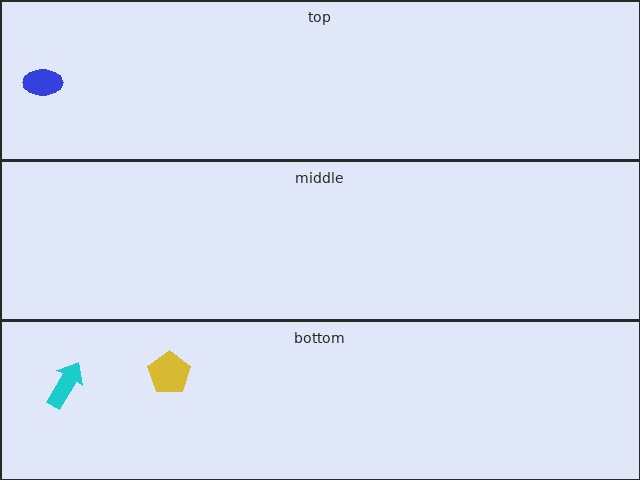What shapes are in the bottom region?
The yellow pentagon, the cyan arrow.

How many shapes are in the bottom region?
2.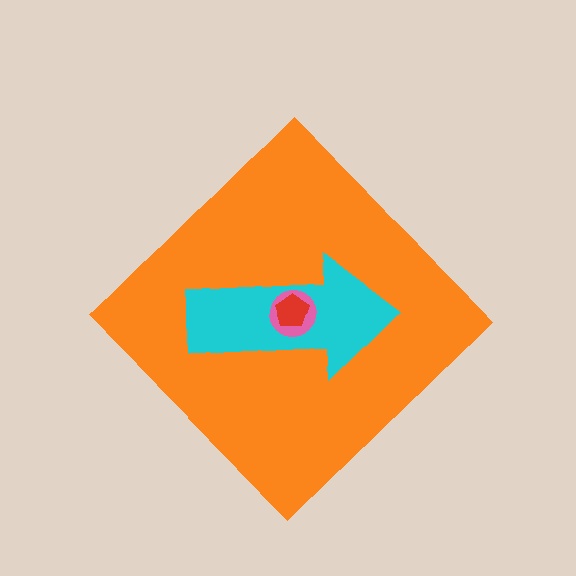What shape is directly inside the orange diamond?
The cyan arrow.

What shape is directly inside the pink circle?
The red pentagon.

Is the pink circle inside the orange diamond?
Yes.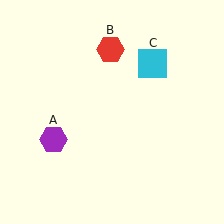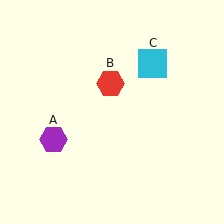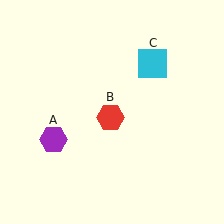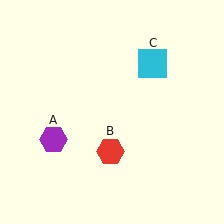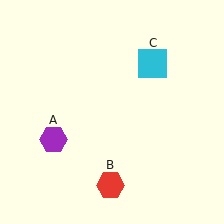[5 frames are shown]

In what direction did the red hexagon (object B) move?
The red hexagon (object B) moved down.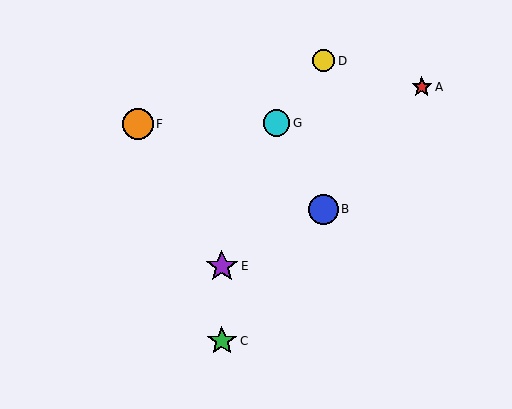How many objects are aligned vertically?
2 objects (C, E) are aligned vertically.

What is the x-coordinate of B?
Object B is at x≈323.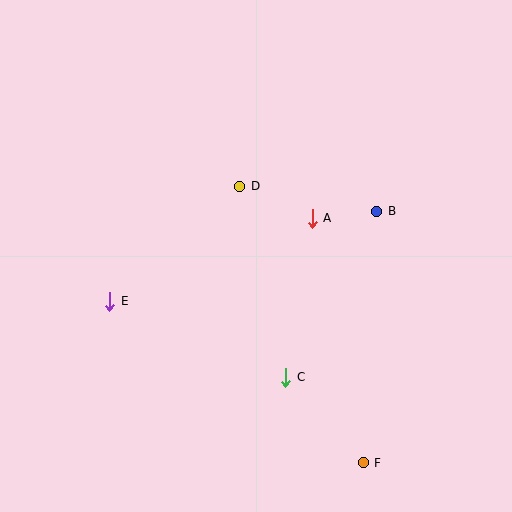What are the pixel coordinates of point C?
Point C is at (286, 377).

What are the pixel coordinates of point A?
Point A is at (312, 218).